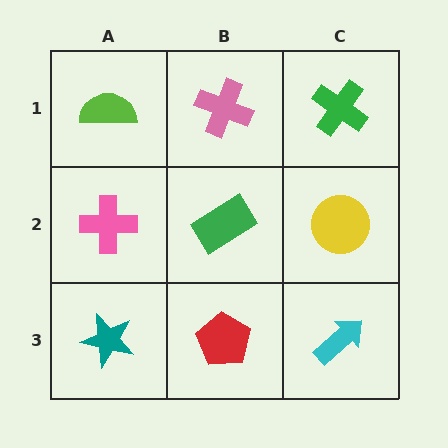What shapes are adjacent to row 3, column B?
A green rectangle (row 2, column B), a teal star (row 3, column A), a cyan arrow (row 3, column C).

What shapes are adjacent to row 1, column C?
A yellow circle (row 2, column C), a pink cross (row 1, column B).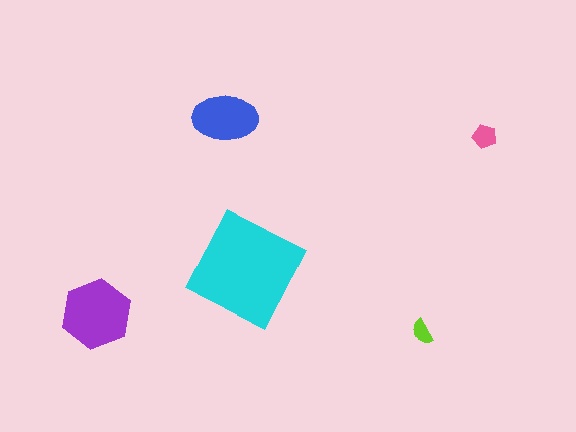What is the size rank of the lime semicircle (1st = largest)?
5th.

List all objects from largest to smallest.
The cyan diamond, the purple hexagon, the blue ellipse, the pink pentagon, the lime semicircle.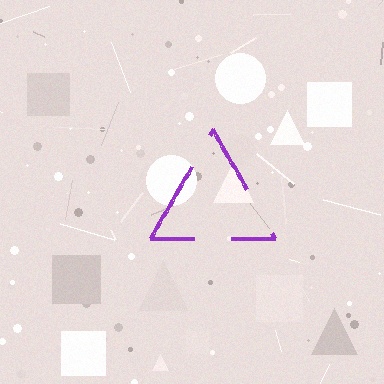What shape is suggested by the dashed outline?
The dashed outline suggests a triangle.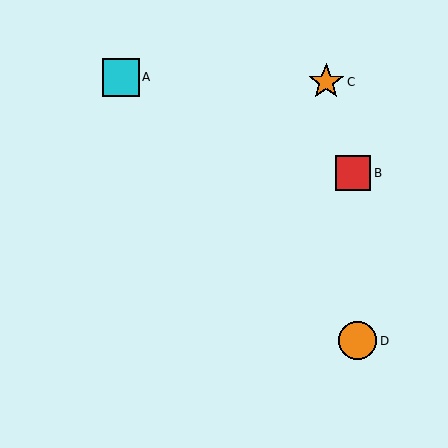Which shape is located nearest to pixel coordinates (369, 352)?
The orange circle (labeled D) at (358, 341) is nearest to that location.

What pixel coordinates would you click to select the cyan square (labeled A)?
Click at (121, 77) to select the cyan square A.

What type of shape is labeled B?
Shape B is a red square.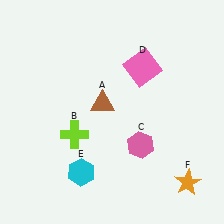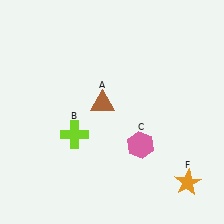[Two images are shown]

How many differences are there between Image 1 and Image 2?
There are 2 differences between the two images.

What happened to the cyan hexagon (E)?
The cyan hexagon (E) was removed in Image 2. It was in the bottom-left area of Image 1.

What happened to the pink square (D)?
The pink square (D) was removed in Image 2. It was in the top-right area of Image 1.